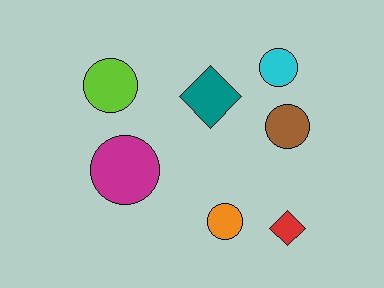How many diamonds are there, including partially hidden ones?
There are 2 diamonds.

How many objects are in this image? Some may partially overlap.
There are 7 objects.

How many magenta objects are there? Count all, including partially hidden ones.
There is 1 magenta object.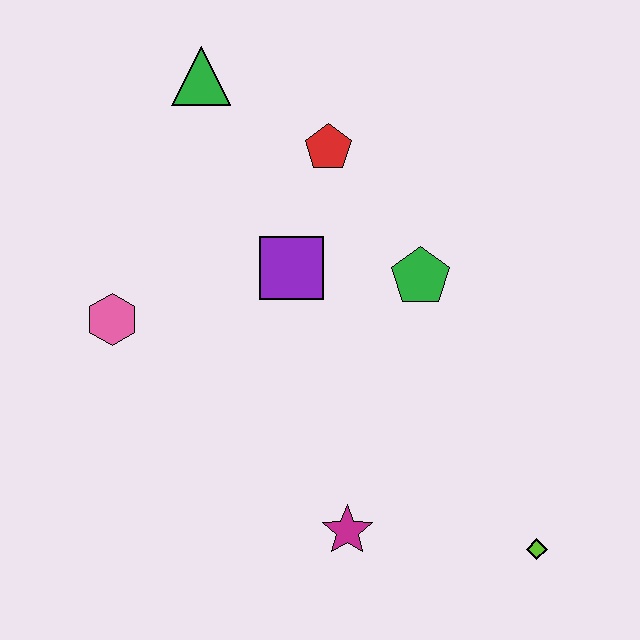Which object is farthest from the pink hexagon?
The lime diamond is farthest from the pink hexagon.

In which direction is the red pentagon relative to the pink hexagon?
The red pentagon is to the right of the pink hexagon.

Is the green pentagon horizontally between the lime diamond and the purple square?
Yes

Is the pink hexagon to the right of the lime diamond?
No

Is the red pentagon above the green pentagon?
Yes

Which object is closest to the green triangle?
The red pentagon is closest to the green triangle.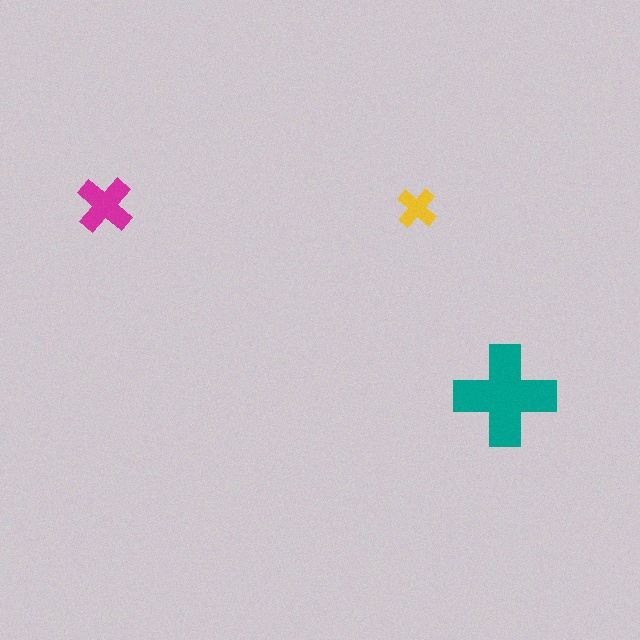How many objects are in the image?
There are 3 objects in the image.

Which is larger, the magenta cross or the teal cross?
The teal one.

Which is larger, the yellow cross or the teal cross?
The teal one.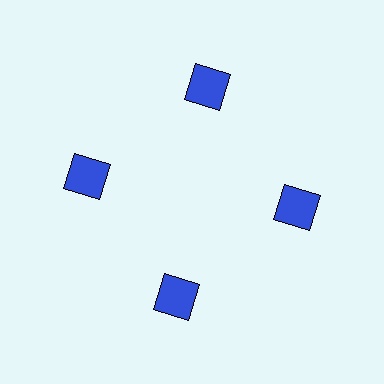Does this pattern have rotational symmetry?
Yes, this pattern has 4-fold rotational symmetry. It looks the same after rotating 90 degrees around the center.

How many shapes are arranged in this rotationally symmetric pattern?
There are 4 shapes, arranged in 4 groups of 1.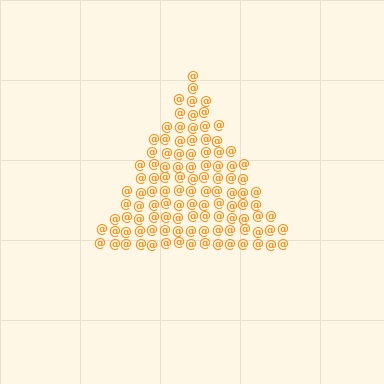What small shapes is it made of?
It is made of small at signs.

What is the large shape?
The large shape is a triangle.